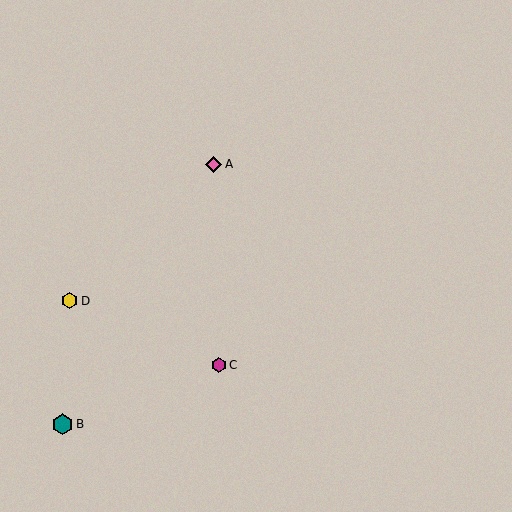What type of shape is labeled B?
Shape B is a teal hexagon.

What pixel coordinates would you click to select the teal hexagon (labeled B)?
Click at (63, 424) to select the teal hexagon B.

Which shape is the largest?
The teal hexagon (labeled B) is the largest.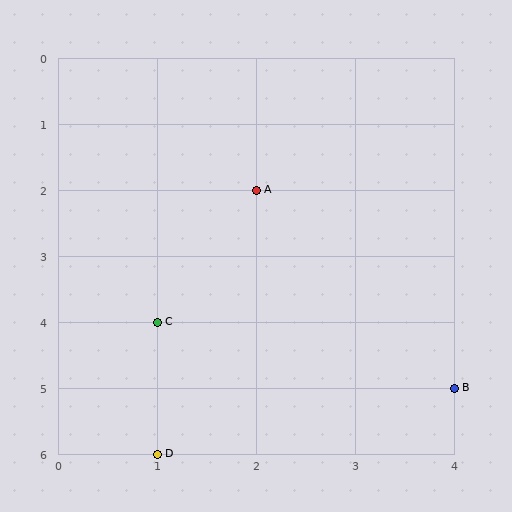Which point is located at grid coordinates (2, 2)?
Point A is at (2, 2).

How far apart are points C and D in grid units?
Points C and D are 2 rows apart.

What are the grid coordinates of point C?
Point C is at grid coordinates (1, 4).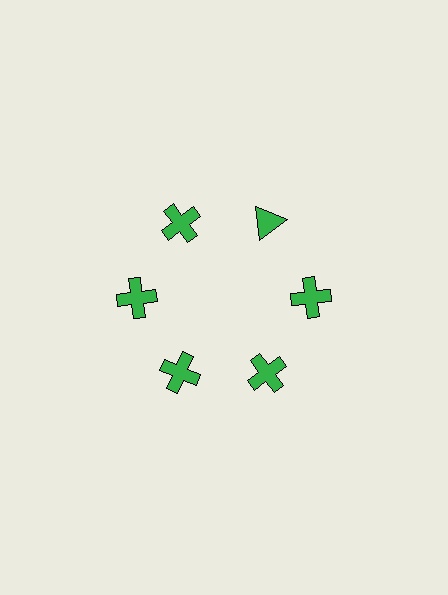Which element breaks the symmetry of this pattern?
The green triangle at roughly the 1 o'clock position breaks the symmetry. All other shapes are green crosses.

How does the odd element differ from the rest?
It has a different shape: triangle instead of cross.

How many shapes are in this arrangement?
There are 6 shapes arranged in a ring pattern.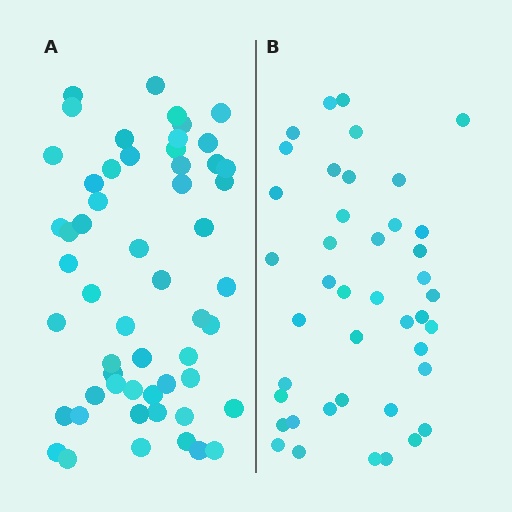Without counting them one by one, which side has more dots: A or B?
Region A (the left region) has more dots.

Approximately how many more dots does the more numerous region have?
Region A has approximately 15 more dots than region B.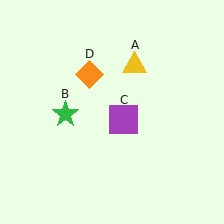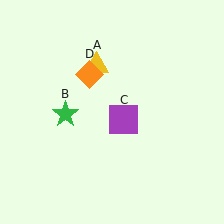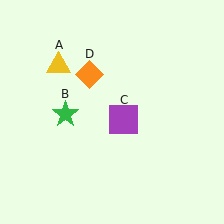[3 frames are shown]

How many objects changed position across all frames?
1 object changed position: yellow triangle (object A).